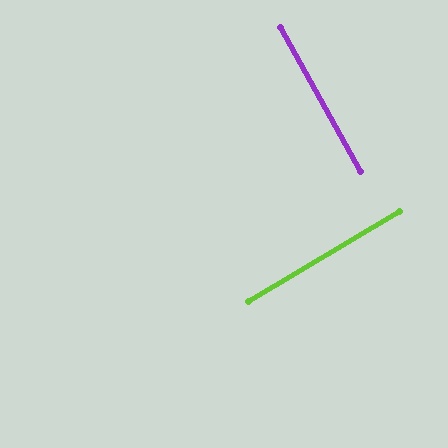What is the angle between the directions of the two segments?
Approximately 88 degrees.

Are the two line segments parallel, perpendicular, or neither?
Perpendicular — they meet at approximately 88°.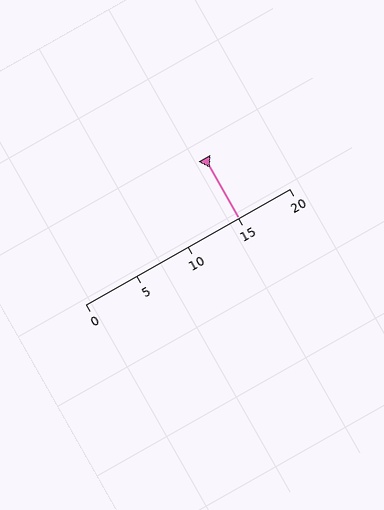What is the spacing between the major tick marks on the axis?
The major ticks are spaced 5 apart.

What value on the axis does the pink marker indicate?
The marker indicates approximately 15.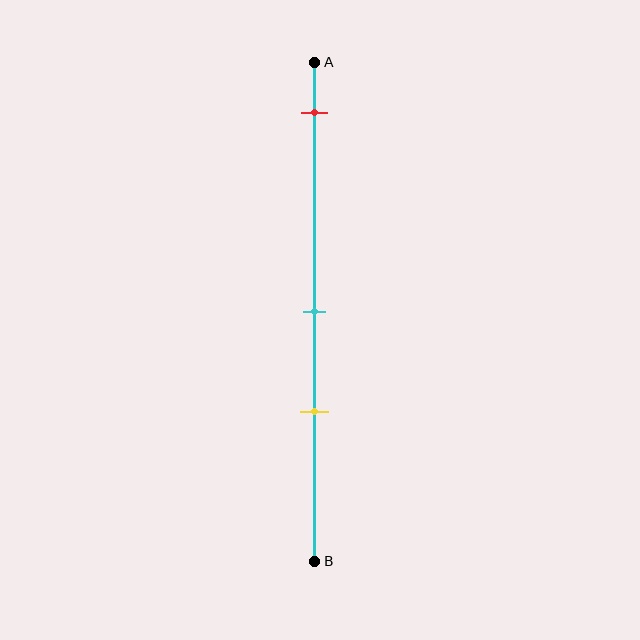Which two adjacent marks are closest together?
The cyan and yellow marks are the closest adjacent pair.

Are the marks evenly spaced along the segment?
No, the marks are not evenly spaced.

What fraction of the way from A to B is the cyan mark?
The cyan mark is approximately 50% (0.5) of the way from A to B.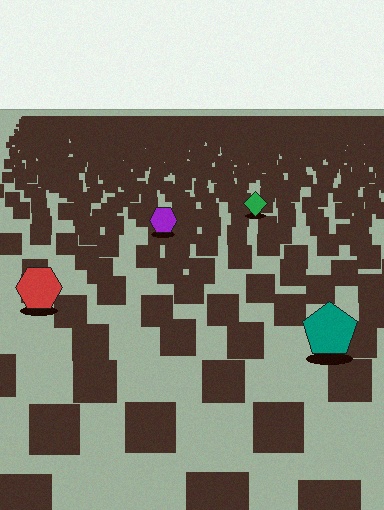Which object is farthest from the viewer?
The green diamond is farthest from the viewer. It appears smaller and the ground texture around it is denser.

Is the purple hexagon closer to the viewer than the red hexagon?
No. The red hexagon is closer — you can tell from the texture gradient: the ground texture is coarser near it.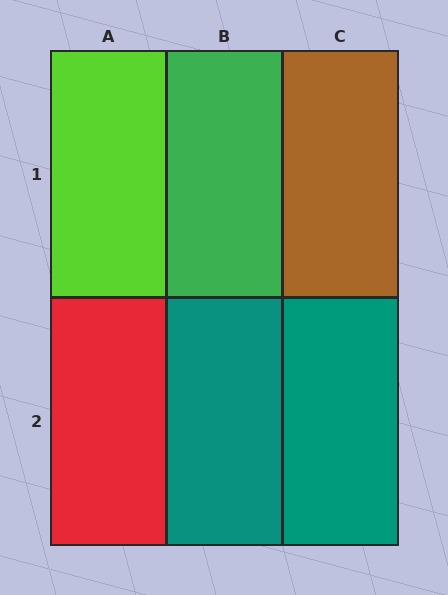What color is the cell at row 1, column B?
Green.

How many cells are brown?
1 cell is brown.